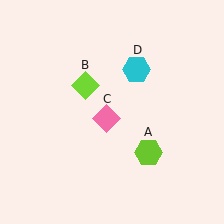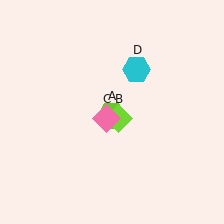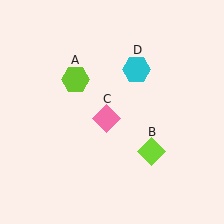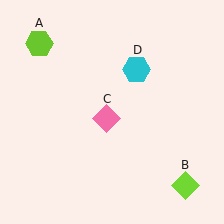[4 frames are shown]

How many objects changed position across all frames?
2 objects changed position: lime hexagon (object A), lime diamond (object B).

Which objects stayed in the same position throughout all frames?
Pink diamond (object C) and cyan hexagon (object D) remained stationary.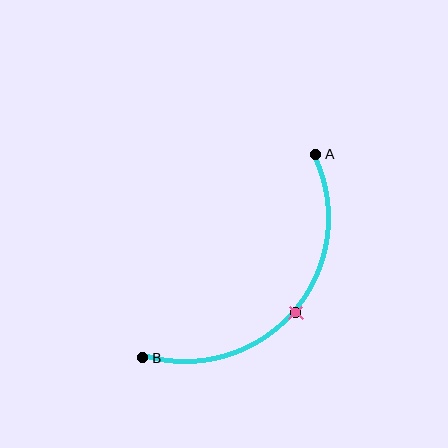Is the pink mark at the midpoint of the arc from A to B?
Yes. The pink mark lies on the arc at equal arc-length from both A and B — it is the arc midpoint.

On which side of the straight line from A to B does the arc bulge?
The arc bulges below and to the right of the straight line connecting A and B.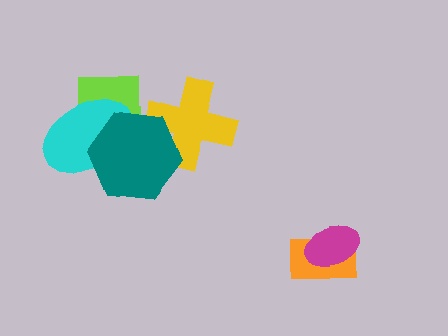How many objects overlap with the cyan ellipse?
2 objects overlap with the cyan ellipse.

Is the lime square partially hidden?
Yes, it is partially covered by another shape.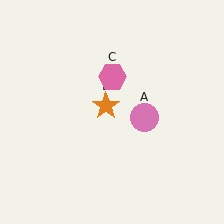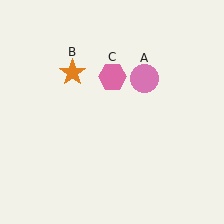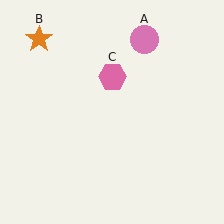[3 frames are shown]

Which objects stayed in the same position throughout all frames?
Pink hexagon (object C) remained stationary.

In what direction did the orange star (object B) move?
The orange star (object B) moved up and to the left.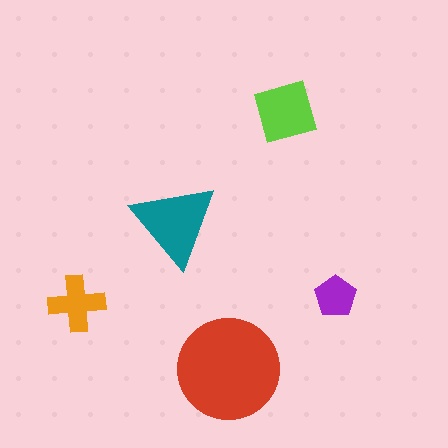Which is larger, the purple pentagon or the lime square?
The lime square.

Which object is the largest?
The red circle.